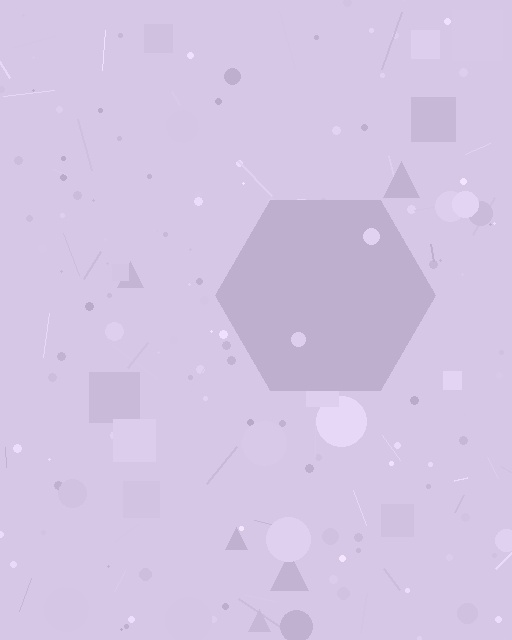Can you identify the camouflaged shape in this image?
The camouflaged shape is a hexagon.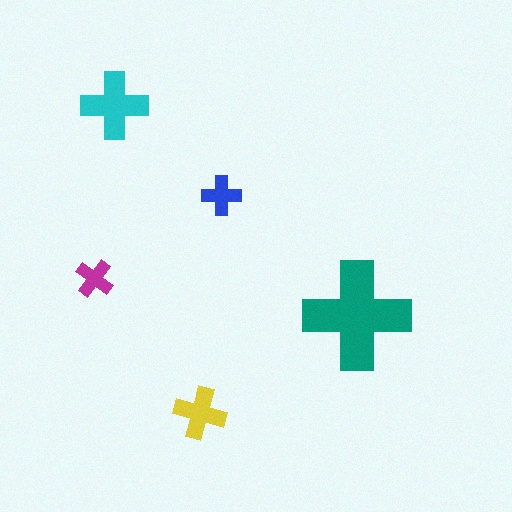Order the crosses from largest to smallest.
the teal one, the cyan one, the yellow one, the blue one, the magenta one.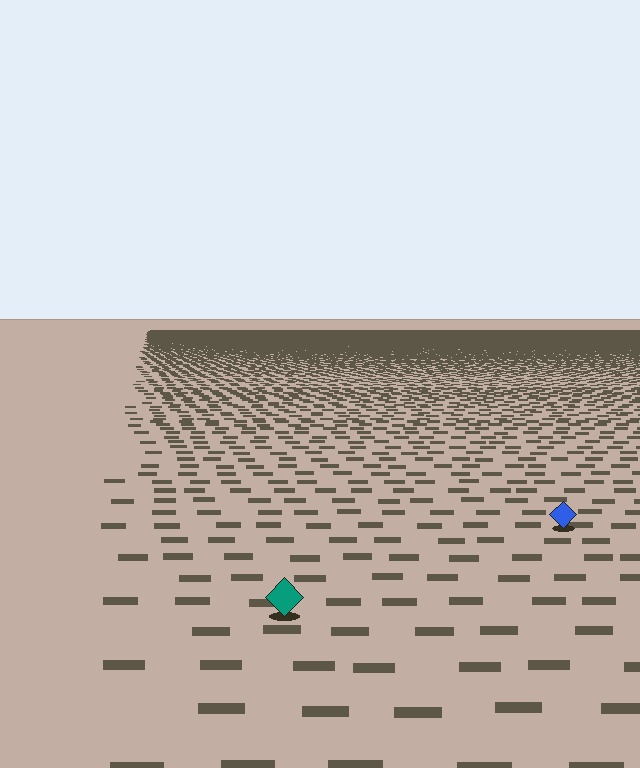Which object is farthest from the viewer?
The blue diamond is farthest from the viewer. It appears smaller and the ground texture around it is denser.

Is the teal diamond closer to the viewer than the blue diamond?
Yes. The teal diamond is closer — you can tell from the texture gradient: the ground texture is coarser near it.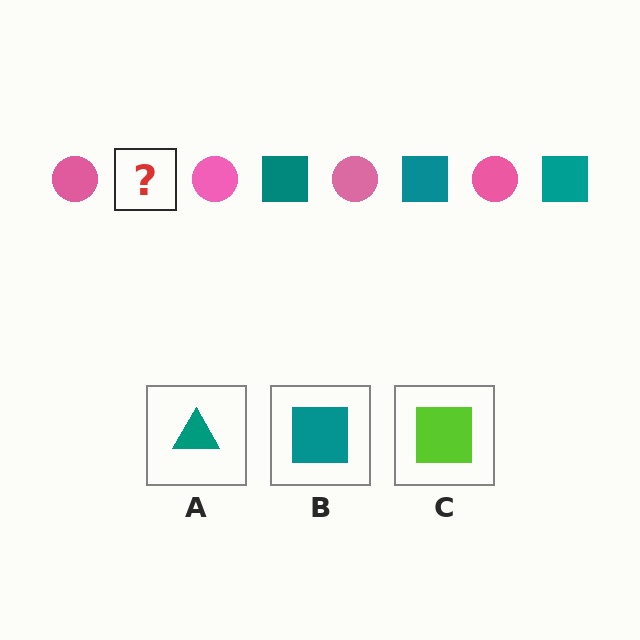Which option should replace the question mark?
Option B.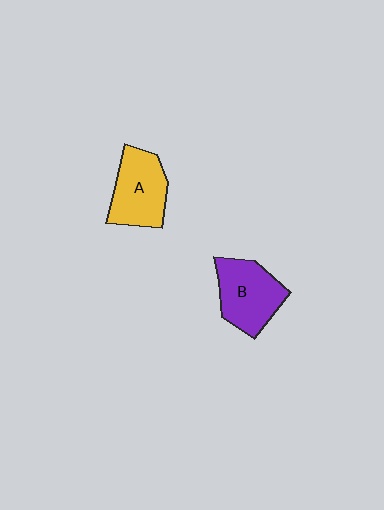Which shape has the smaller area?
Shape A (yellow).